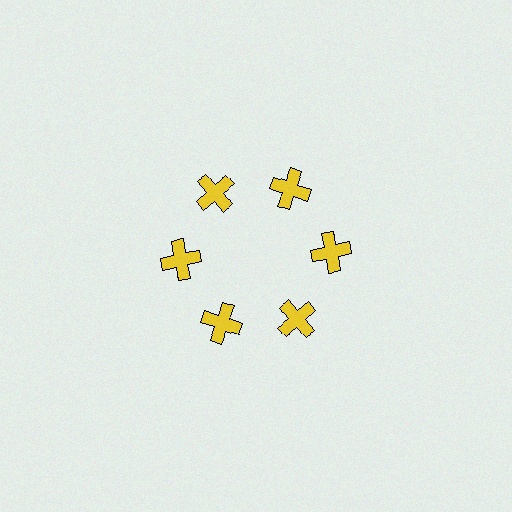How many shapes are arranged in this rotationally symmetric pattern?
There are 6 shapes, arranged in 6 groups of 1.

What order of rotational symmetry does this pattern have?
This pattern has 6-fold rotational symmetry.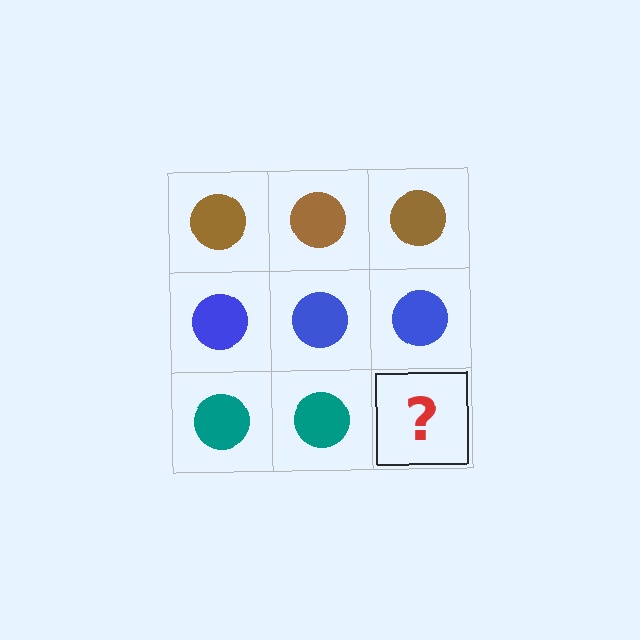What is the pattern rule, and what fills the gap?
The rule is that each row has a consistent color. The gap should be filled with a teal circle.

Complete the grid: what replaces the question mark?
The question mark should be replaced with a teal circle.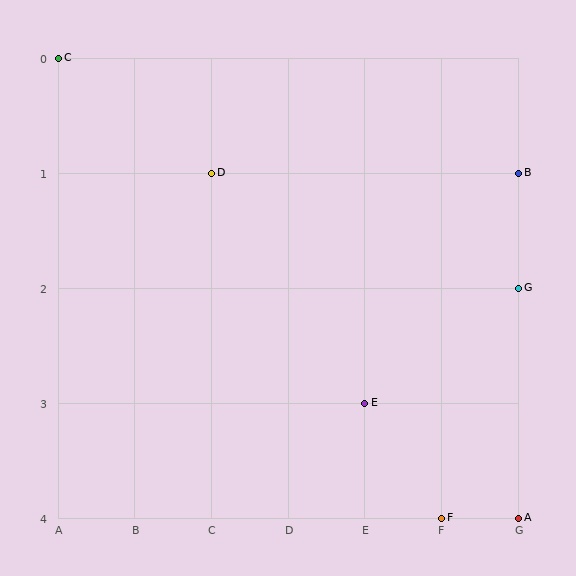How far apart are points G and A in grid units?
Points G and A are 2 rows apart.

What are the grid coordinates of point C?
Point C is at grid coordinates (A, 0).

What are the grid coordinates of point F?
Point F is at grid coordinates (F, 4).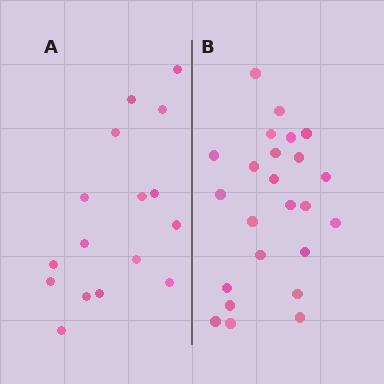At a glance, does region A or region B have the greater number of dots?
Region B (the right region) has more dots.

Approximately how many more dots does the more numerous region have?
Region B has roughly 8 or so more dots than region A.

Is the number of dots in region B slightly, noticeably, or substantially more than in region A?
Region B has substantially more. The ratio is roughly 1.5 to 1.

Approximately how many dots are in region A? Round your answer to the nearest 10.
About 20 dots. (The exact count is 16, which rounds to 20.)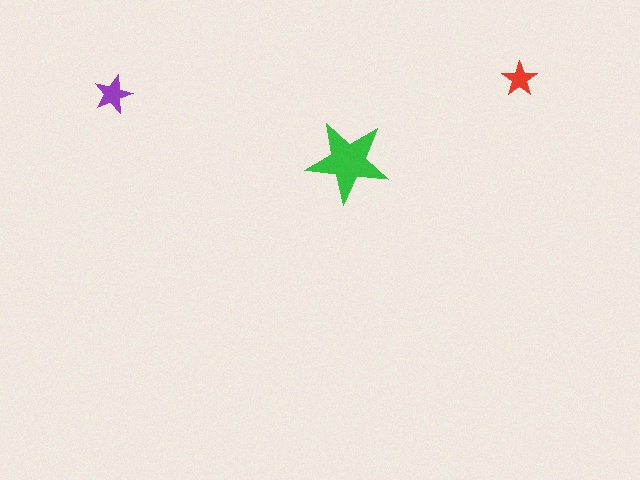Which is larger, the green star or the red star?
The green one.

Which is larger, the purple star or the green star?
The green one.